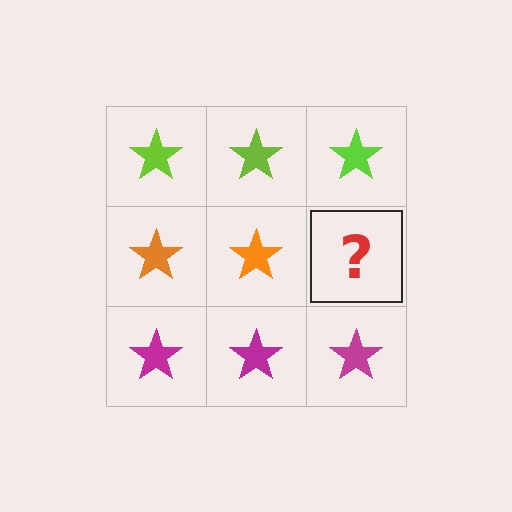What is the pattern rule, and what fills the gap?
The rule is that each row has a consistent color. The gap should be filled with an orange star.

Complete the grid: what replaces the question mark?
The question mark should be replaced with an orange star.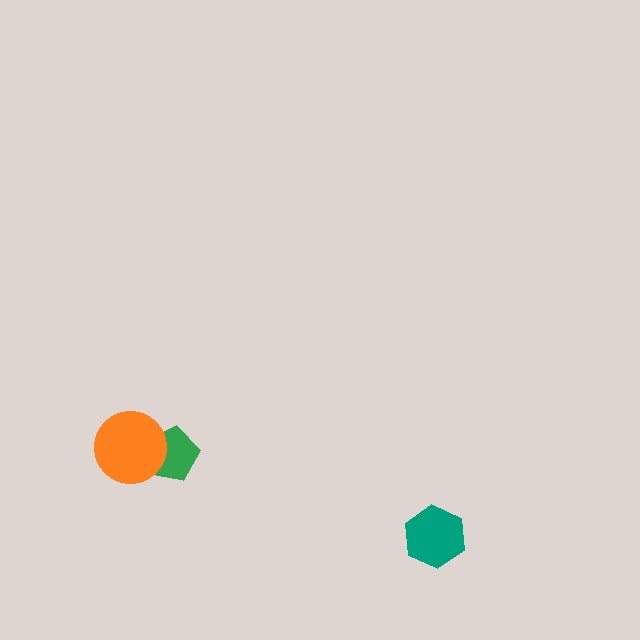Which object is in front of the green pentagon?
The orange circle is in front of the green pentagon.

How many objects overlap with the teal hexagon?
0 objects overlap with the teal hexagon.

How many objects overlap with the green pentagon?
1 object overlaps with the green pentagon.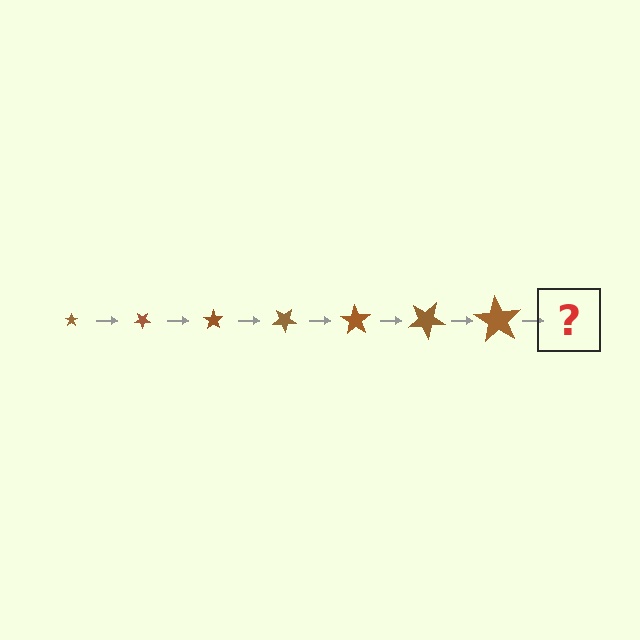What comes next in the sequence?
The next element should be a star, larger than the previous one and rotated 245 degrees from the start.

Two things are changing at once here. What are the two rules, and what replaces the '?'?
The two rules are that the star grows larger each step and it rotates 35 degrees each step. The '?' should be a star, larger than the previous one and rotated 245 degrees from the start.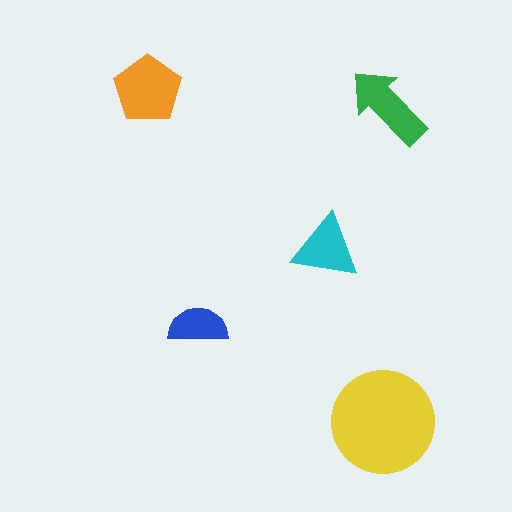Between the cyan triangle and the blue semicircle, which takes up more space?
The cyan triangle.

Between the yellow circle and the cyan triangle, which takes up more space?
The yellow circle.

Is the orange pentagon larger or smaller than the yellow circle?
Smaller.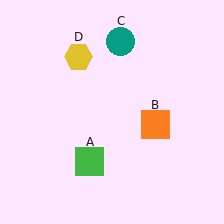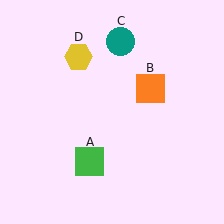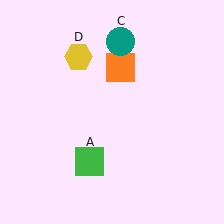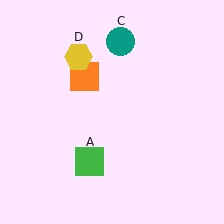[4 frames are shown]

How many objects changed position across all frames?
1 object changed position: orange square (object B).